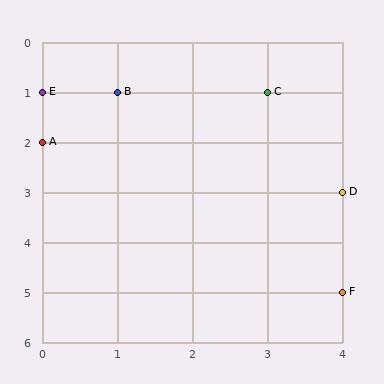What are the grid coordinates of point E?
Point E is at grid coordinates (0, 1).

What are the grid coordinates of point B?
Point B is at grid coordinates (1, 1).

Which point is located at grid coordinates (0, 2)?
Point A is at (0, 2).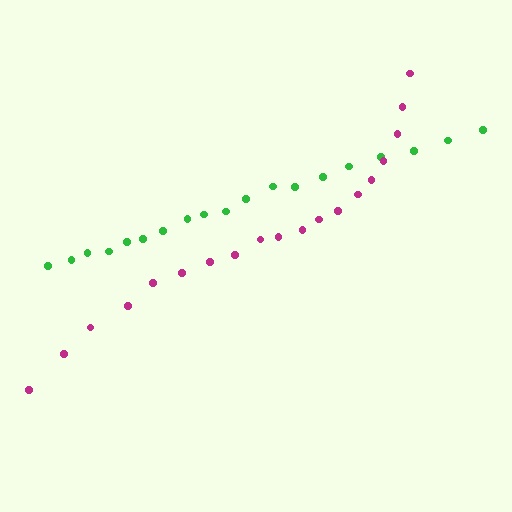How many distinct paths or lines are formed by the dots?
There are 2 distinct paths.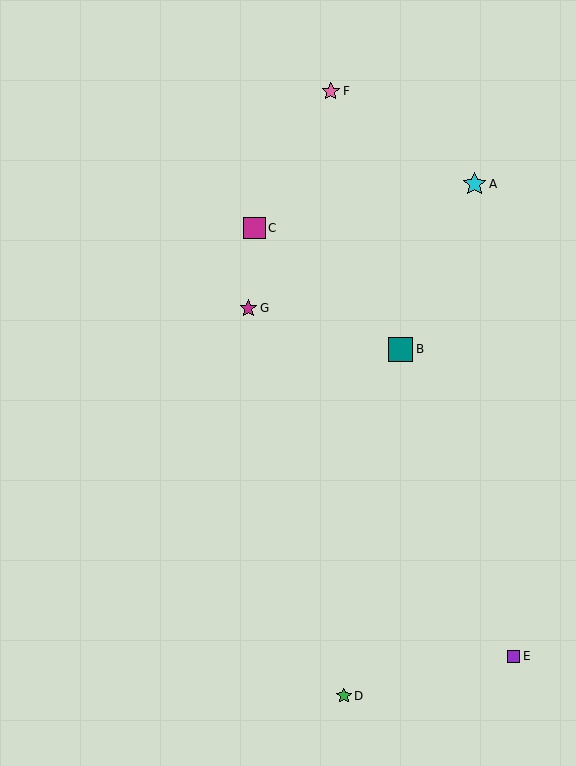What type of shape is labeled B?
Shape B is a teal square.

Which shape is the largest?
The teal square (labeled B) is the largest.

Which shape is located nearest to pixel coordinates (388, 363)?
The teal square (labeled B) at (401, 349) is nearest to that location.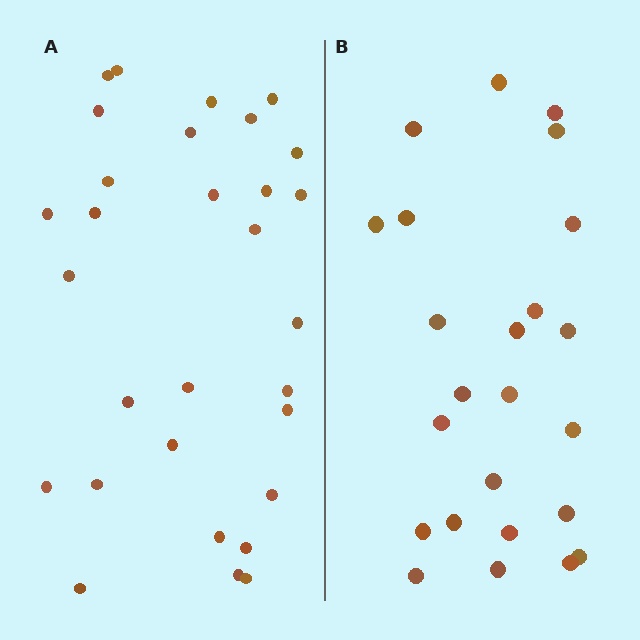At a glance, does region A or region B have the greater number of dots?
Region A (the left region) has more dots.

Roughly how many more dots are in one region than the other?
Region A has about 6 more dots than region B.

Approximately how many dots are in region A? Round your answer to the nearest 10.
About 30 dots.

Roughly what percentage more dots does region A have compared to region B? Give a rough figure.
About 25% more.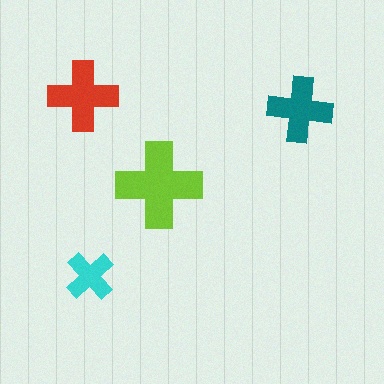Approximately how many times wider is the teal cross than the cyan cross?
About 1.5 times wider.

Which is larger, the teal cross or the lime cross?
The lime one.